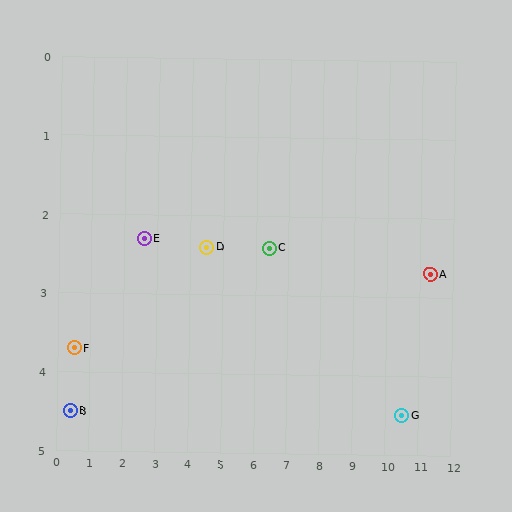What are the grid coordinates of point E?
Point E is at approximately (2.6, 2.3).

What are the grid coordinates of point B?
Point B is at approximately (0.4, 4.5).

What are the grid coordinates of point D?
Point D is at approximately (4.5, 2.4).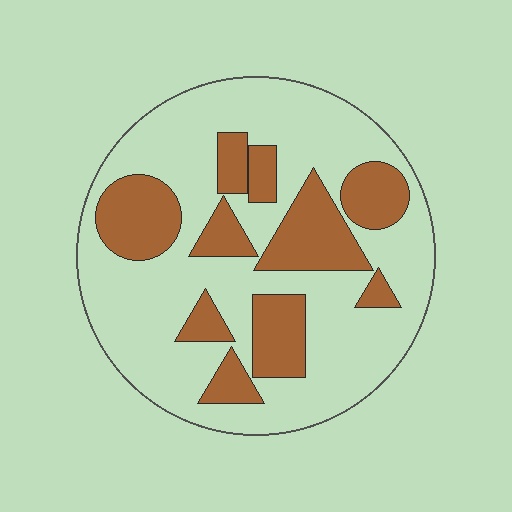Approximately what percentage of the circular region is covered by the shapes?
Approximately 30%.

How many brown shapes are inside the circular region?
10.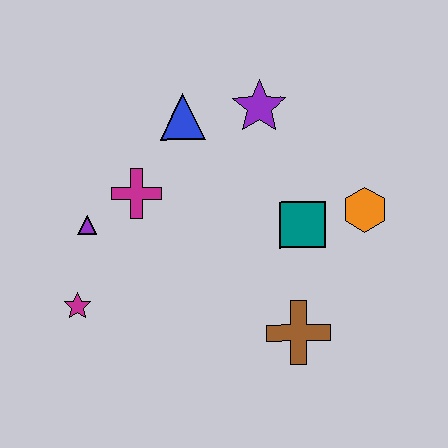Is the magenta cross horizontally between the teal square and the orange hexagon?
No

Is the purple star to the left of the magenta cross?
No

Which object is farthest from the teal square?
The magenta star is farthest from the teal square.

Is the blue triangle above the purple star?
No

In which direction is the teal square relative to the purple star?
The teal square is below the purple star.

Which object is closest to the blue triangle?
The purple star is closest to the blue triangle.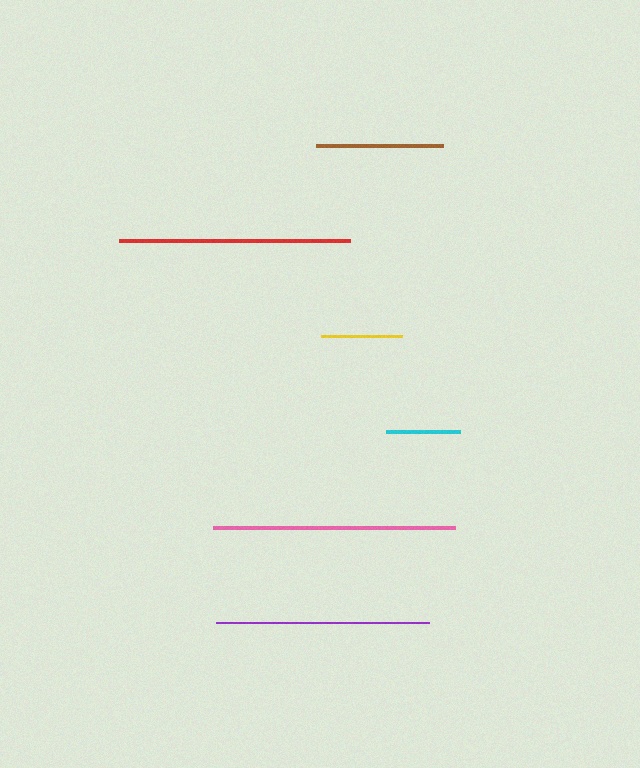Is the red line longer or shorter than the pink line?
The pink line is longer than the red line.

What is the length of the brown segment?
The brown segment is approximately 126 pixels long.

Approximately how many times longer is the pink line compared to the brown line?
The pink line is approximately 1.9 times the length of the brown line.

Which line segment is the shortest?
The cyan line is the shortest at approximately 74 pixels.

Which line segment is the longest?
The pink line is the longest at approximately 241 pixels.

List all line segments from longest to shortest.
From longest to shortest: pink, red, purple, brown, yellow, cyan.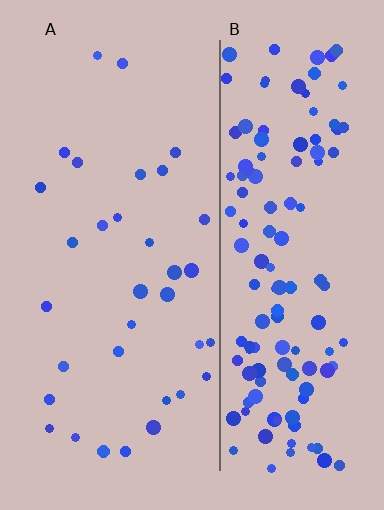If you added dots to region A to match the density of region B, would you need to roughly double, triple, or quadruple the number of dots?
Approximately quadruple.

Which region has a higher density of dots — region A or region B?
B (the right).